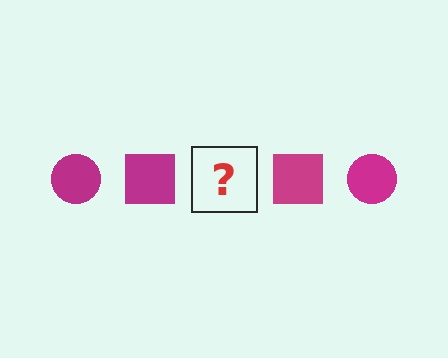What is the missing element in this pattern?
The missing element is a magenta circle.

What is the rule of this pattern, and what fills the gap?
The rule is that the pattern cycles through circle, square shapes in magenta. The gap should be filled with a magenta circle.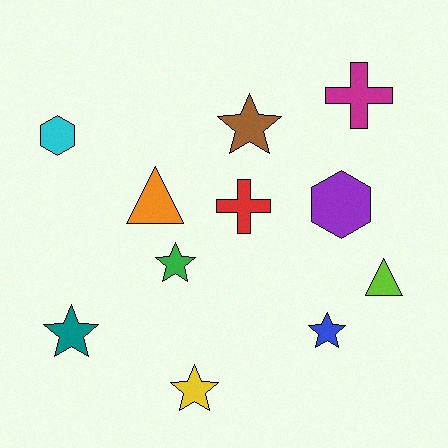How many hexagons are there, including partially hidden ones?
There are 2 hexagons.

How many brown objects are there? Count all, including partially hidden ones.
There is 1 brown object.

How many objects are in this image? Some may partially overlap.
There are 11 objects.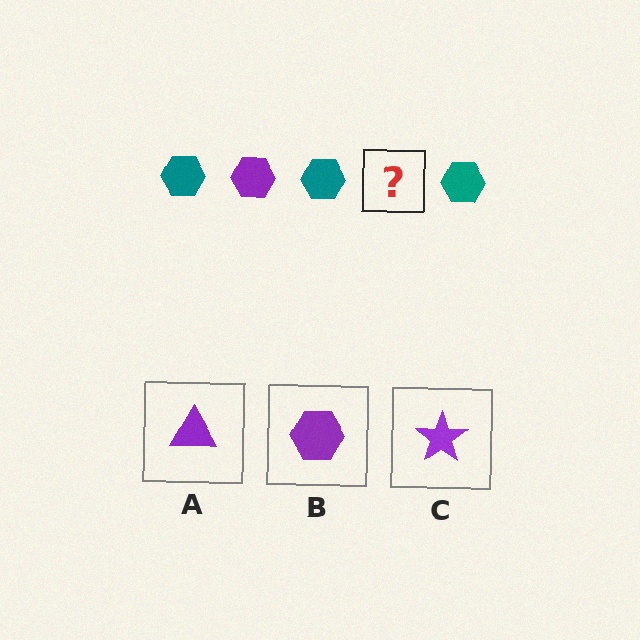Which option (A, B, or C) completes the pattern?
B.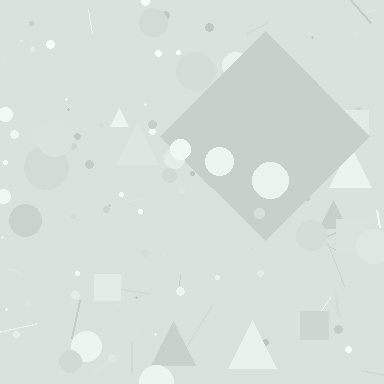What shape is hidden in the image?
A diamond is hidden in the image.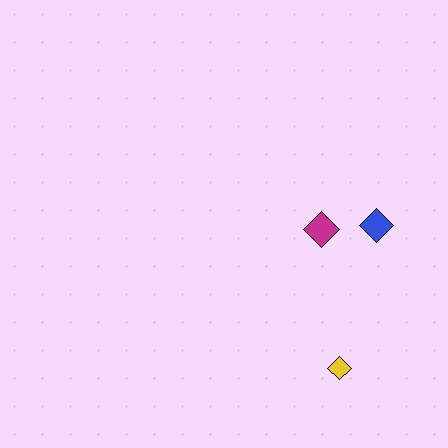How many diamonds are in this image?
There are 3 diamonds.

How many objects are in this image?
There are 3 objects.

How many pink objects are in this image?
There are no pink objects.